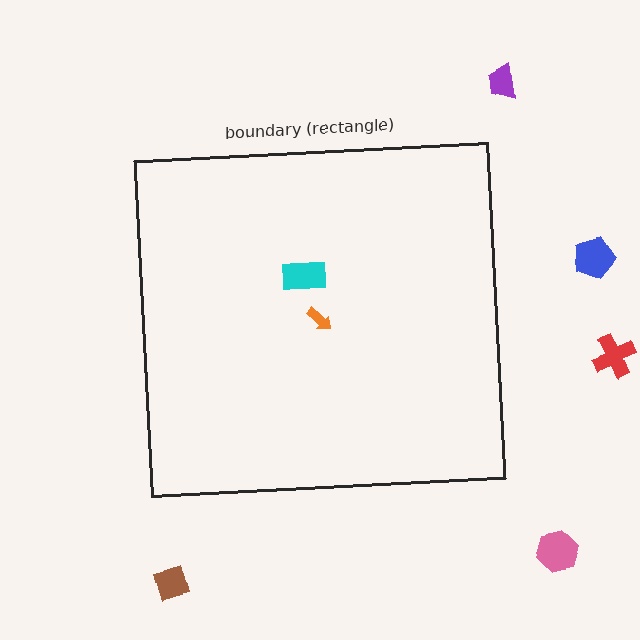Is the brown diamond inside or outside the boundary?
Outside.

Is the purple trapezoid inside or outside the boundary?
Outside.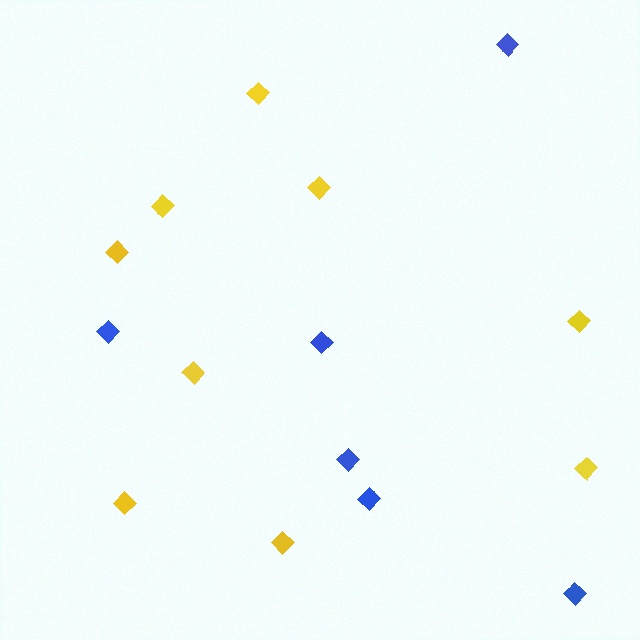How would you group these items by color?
There are 2 groups: one group of yellow diamonds (9) and one group of blue diamonds (6).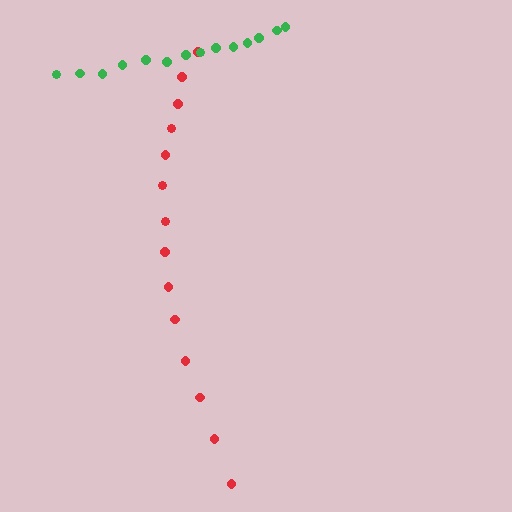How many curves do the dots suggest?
There are 2 distinct paths.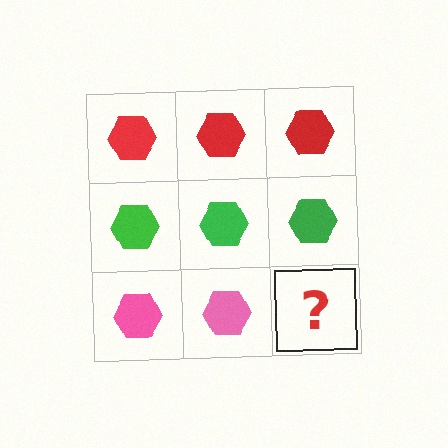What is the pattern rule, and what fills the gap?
The rule is that each row has a consistent color. The gap should be filled with a pink hexagon.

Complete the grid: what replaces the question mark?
The question mark should be replaced with a pink hexagon.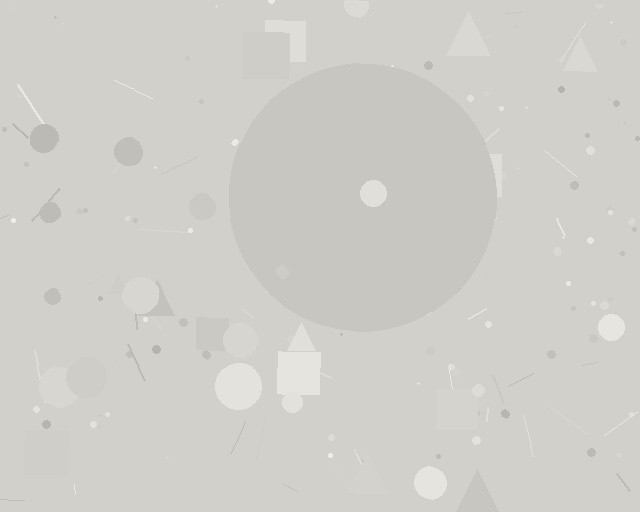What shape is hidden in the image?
A circle is hidden in the image.